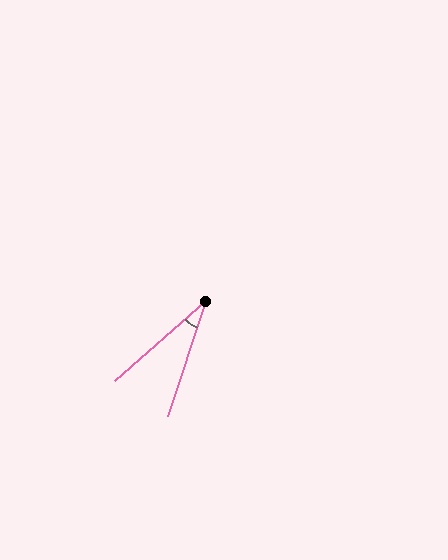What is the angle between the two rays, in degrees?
Approximately 31 degrees.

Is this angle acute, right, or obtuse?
It is acute.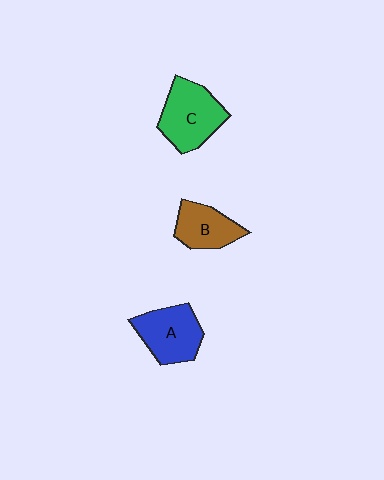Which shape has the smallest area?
Shape B (brown).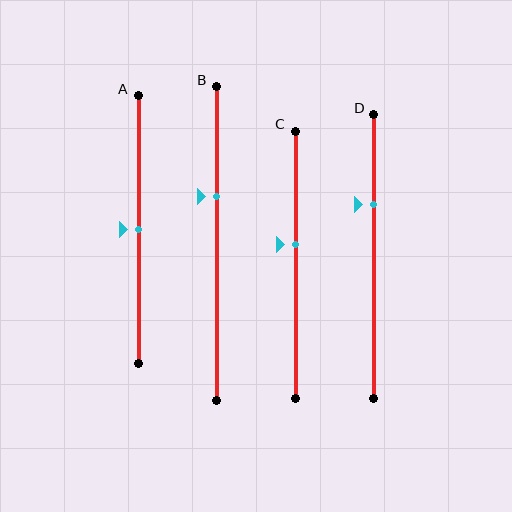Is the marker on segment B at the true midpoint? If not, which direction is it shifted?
No, the marker on segment B is shifted upward by about 15% of the segment length.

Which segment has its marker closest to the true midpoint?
Segment A has its marker closest to the true midpoint.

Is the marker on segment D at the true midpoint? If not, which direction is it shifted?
No, the marker on segment D is shifted upward by about 18% of the segment length.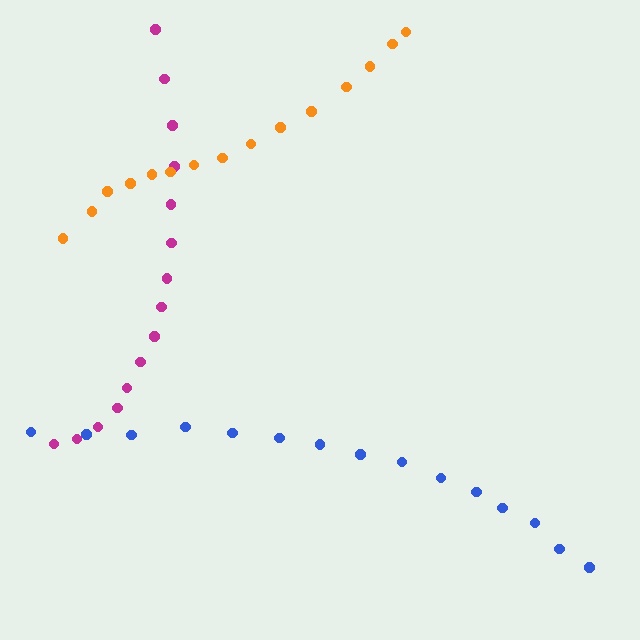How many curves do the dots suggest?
There are 3 distinct paths.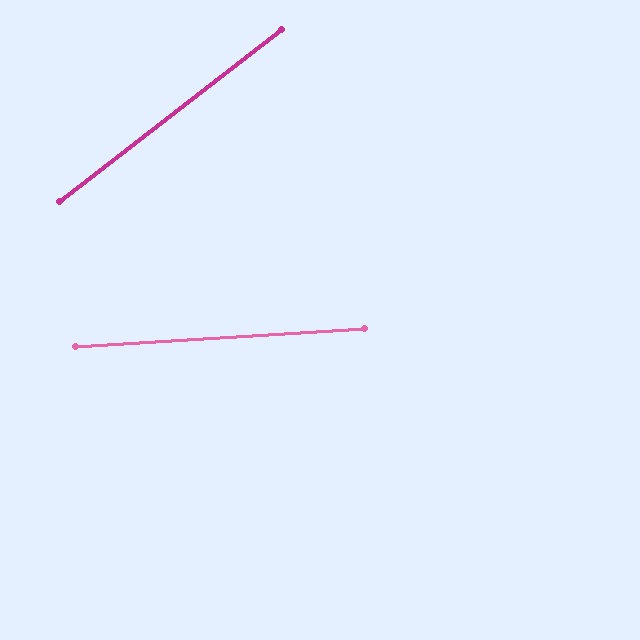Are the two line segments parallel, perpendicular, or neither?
Neither parallel nor perpendicular — they differ by about 34°.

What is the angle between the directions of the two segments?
Approximately 34 degrees.